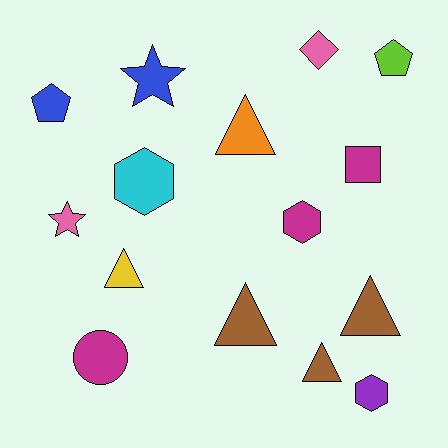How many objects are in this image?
There are 15 objects.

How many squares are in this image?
There is 1 square.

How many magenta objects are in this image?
There are 3 magenta objects.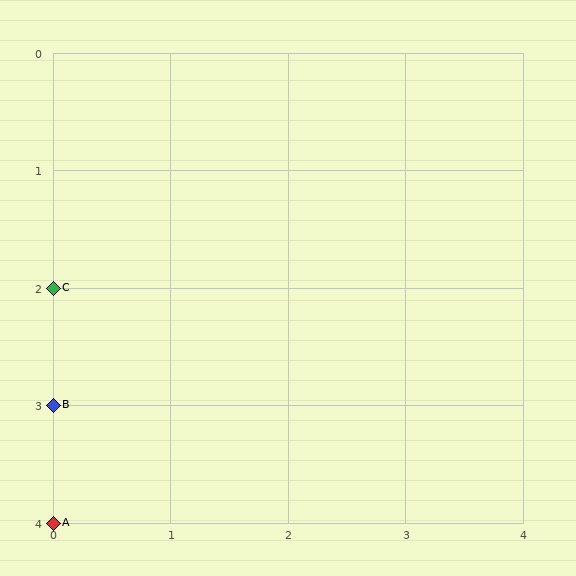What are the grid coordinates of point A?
Point A is at grid coordinates (0, 4).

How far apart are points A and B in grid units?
Points A and B are 1 row apart.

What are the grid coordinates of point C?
Point C is at grid coordinates (0, 2).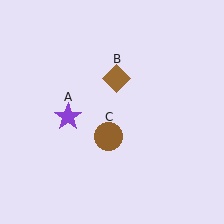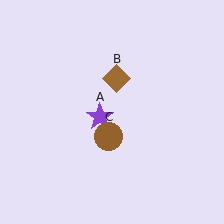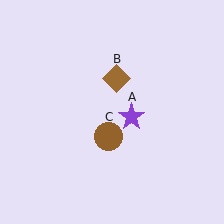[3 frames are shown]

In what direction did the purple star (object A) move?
The purple star (object A) moved right.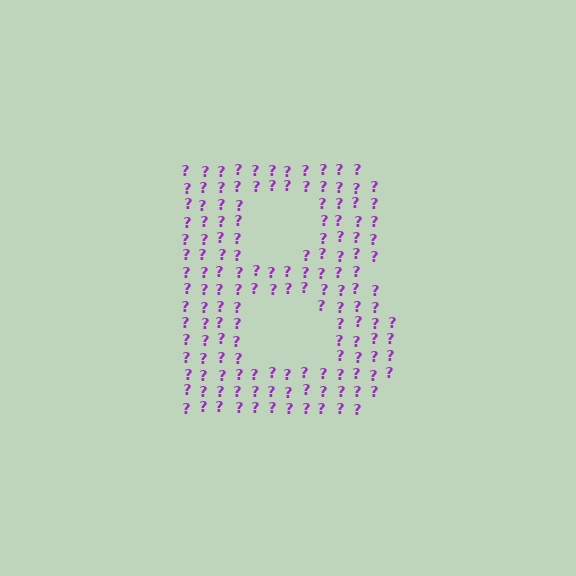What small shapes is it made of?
It is made of small question marks.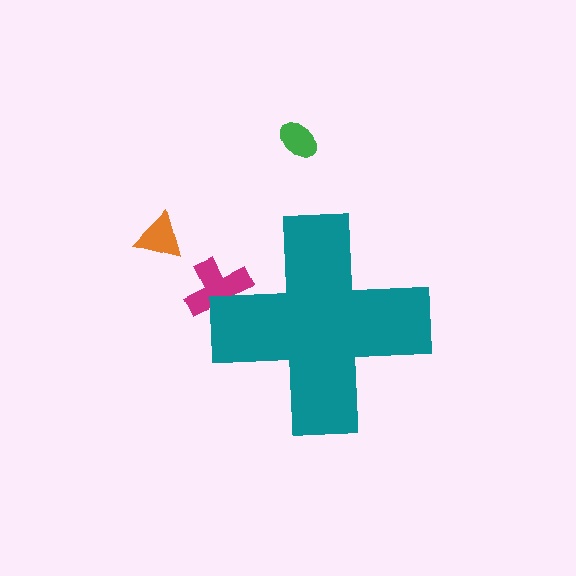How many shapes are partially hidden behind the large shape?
1 shape is partially hidden.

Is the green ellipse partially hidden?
No, the green ellipse is fully visible.